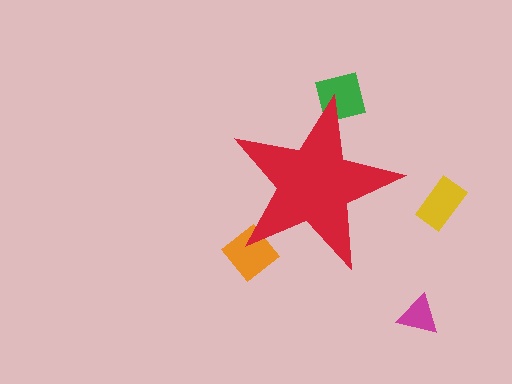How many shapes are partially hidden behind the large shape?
2 shapes are partially hidden.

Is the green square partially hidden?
Yes, the green square is partially hidden behind the red star.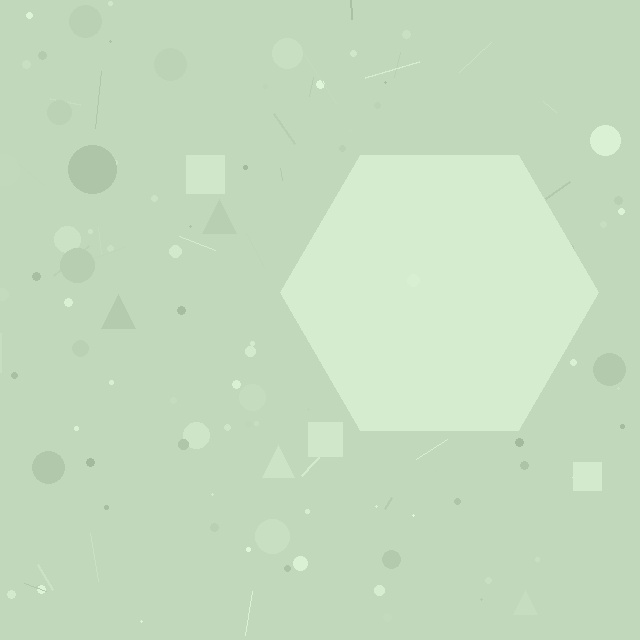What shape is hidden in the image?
A hexagon is hidden in the image.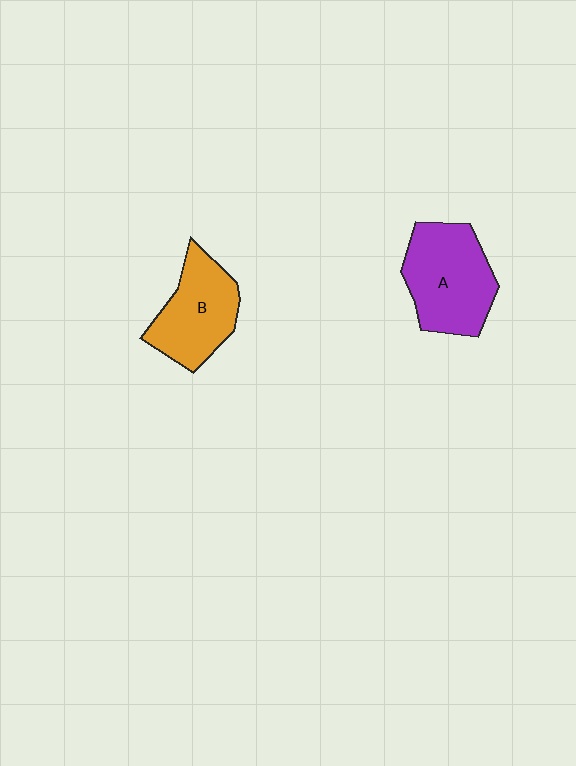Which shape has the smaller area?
Shape B (orange).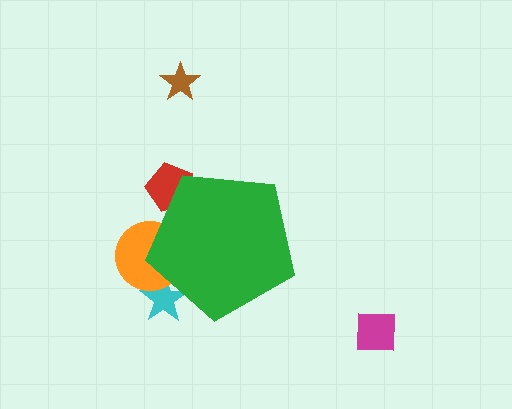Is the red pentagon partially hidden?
Yes, the red pentagon is partially hidden behind the green pentagon.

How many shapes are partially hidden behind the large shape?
4 shapes are partially hidden.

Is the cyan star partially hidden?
Yes, the cyan star is partially hidden behind the green pentagon.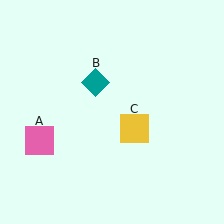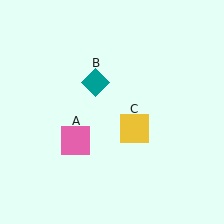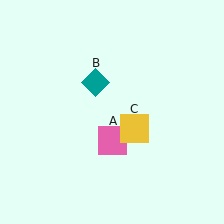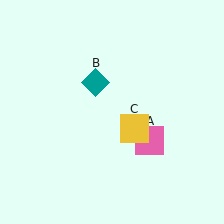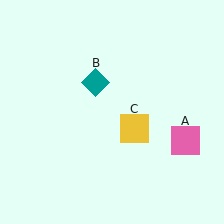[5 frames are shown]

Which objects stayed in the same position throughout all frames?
Teal diamond (object B) and yellow square (object C) remained stationary.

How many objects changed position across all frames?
1 object changed position: pink square (object A).